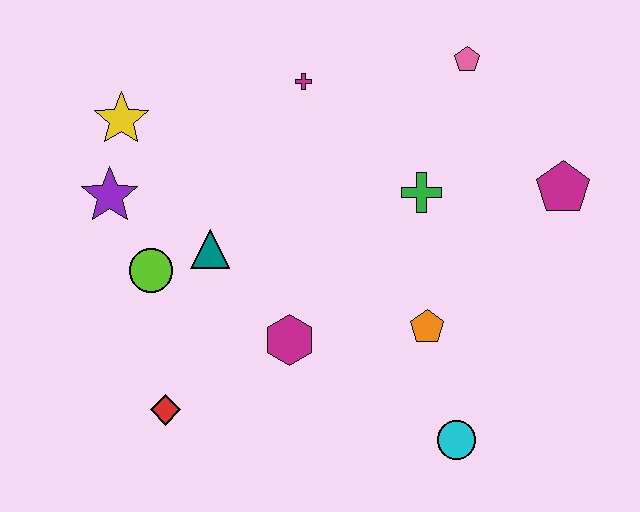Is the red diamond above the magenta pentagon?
No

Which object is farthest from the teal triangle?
The magenta pentagon is farthest from the teal triangle.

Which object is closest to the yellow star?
The purple star is closest to the yellow star.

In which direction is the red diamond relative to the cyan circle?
The red diamond is to the left of the cyan circle.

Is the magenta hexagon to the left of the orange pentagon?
Yes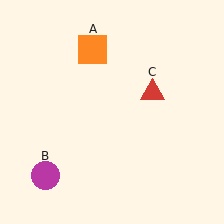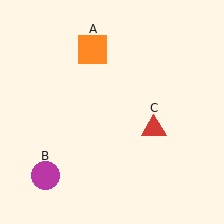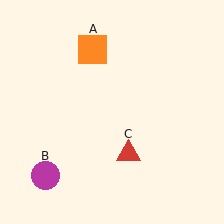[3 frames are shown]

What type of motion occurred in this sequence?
The red triangle (object C) rotated clockwise around the center of the scene.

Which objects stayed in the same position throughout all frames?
Orange square (object A) and magenta circle (object B) remained stationary.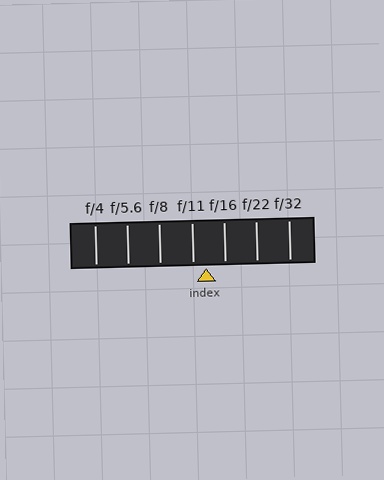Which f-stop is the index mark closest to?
The index mark is closest to f/11.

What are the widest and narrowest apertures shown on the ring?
The widest aperture shown is f/4 and the narrowest is f/32.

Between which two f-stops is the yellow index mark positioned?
The index mark is between f/11 and f/16.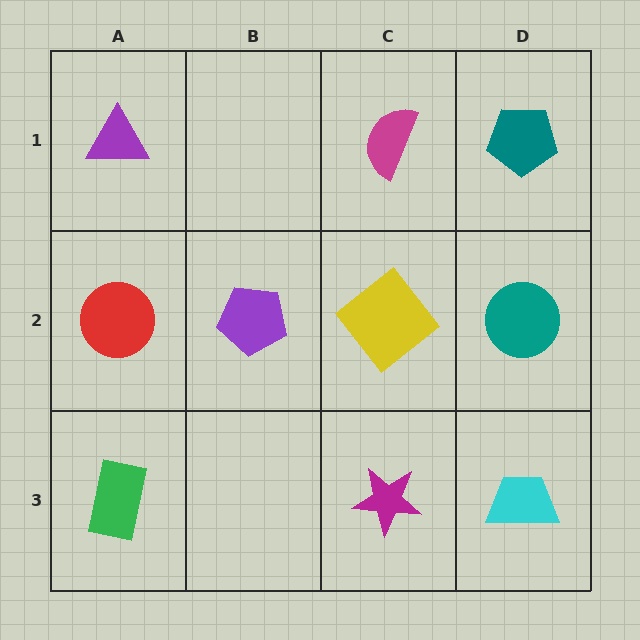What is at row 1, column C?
A magenta semicircle.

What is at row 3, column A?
A green rectangle.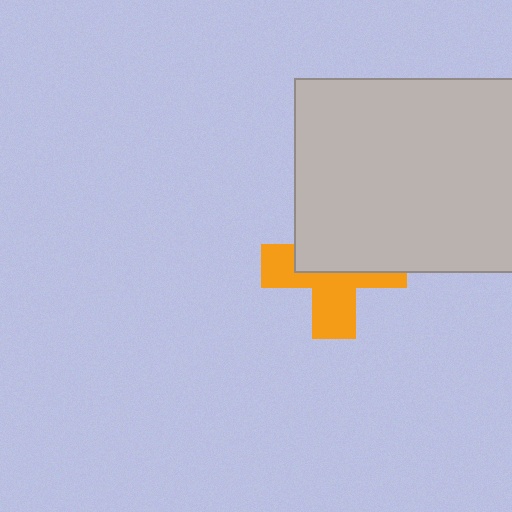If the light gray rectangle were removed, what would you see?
You would see the complete orange cross.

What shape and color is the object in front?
The object in front is a light gray rectangle.